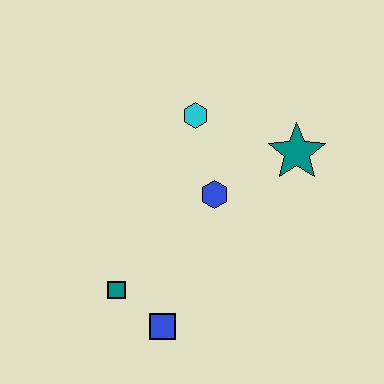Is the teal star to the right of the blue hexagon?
Yes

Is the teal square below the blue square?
No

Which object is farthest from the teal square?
The teal star is farthest from the teal square.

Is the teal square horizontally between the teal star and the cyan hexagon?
No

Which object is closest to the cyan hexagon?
The blue hexagon is closest to the cyan hexagon.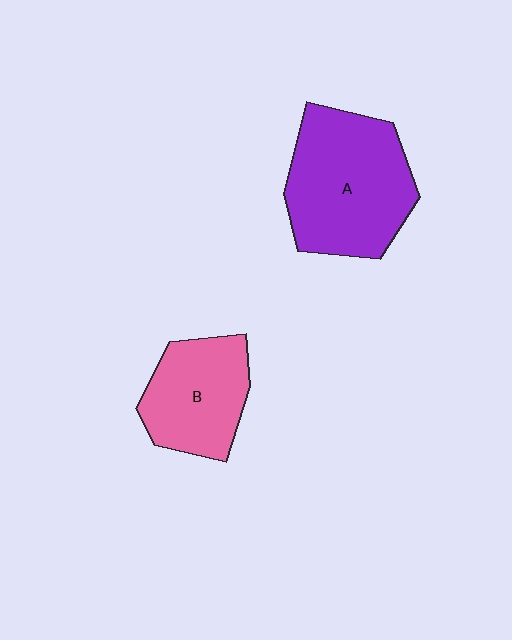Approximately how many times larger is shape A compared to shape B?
Approximately 1.5 times.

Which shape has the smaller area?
Shape B (pink).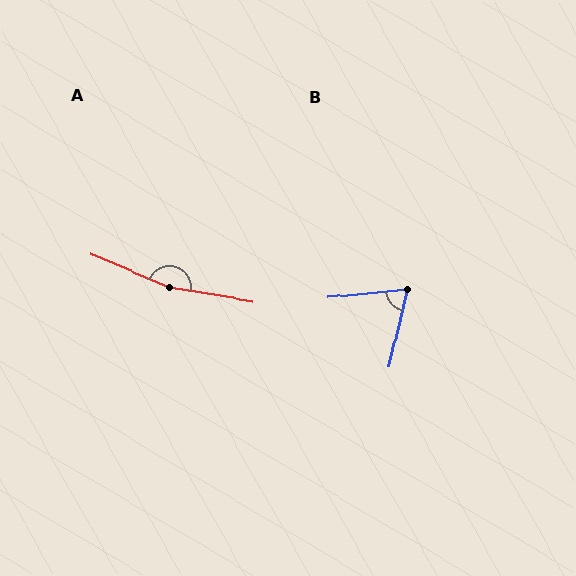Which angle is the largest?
A, at approximately 167 degrees.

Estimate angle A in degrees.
Approximately 167 degrees.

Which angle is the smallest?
B, at approximately 72 degrees.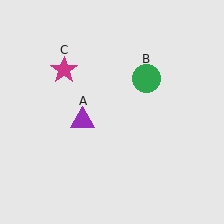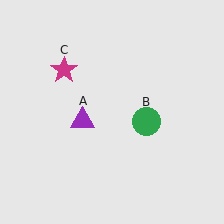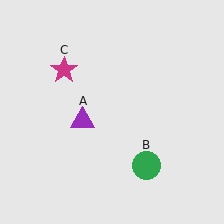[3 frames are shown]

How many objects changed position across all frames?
1 object changed position: green circle (object B).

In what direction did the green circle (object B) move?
The green circle (object B) moved down.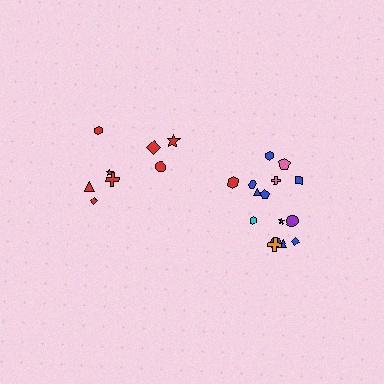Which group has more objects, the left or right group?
The right group.